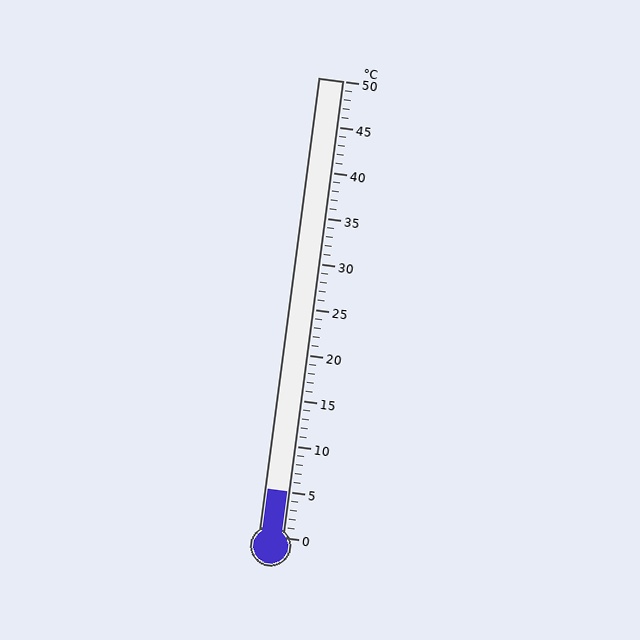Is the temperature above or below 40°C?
The temperature is below 40°C.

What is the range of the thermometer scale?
The thermometer scale ranges from 0°C to 50°C.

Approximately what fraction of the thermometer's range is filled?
The thermometer is filled to approximately 10% of its range.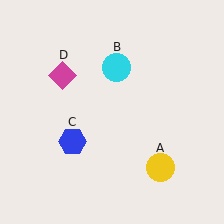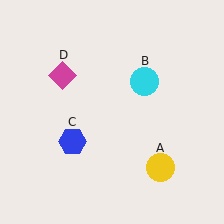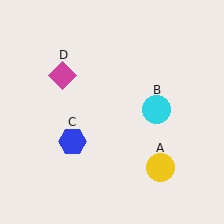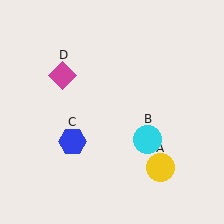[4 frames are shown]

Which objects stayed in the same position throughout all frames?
Yellow circle (object A) and blue hexagon (object C) and magenta diamond (object D) remained stationary.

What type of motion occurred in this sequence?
The cyan circle (object B) rotated clockwise around the center of the scene.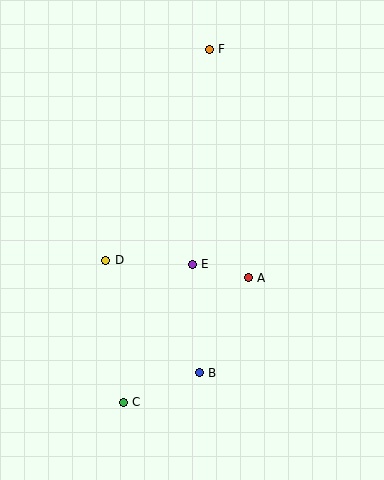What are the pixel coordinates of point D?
Point D is at (106, 260).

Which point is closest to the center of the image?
Point E at (192, 264) is closest to the center.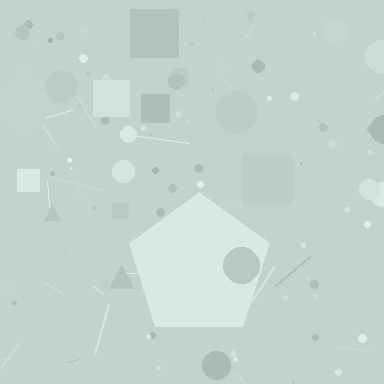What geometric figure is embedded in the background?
A pentagon is embedded in the background.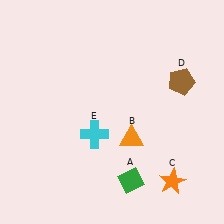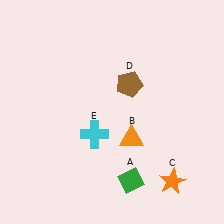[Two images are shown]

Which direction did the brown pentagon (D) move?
The brown pentagon (D) moved left.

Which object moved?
The brown pentagon (D) moved left.